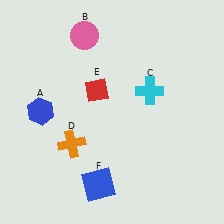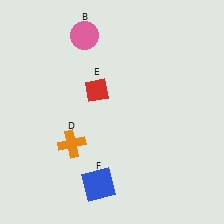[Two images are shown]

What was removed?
The blue hexagon (A), the cyan cross (C) were removed in Image 2.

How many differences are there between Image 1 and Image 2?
There are 2 differences between the two images.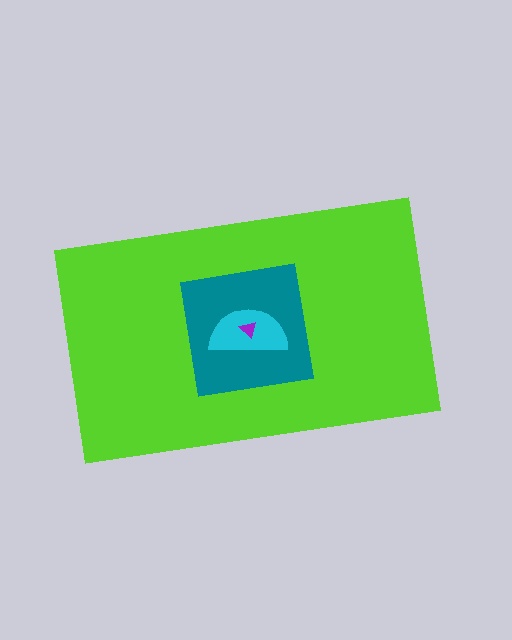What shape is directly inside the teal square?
The cyan semicircle.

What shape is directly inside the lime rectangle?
The teal square.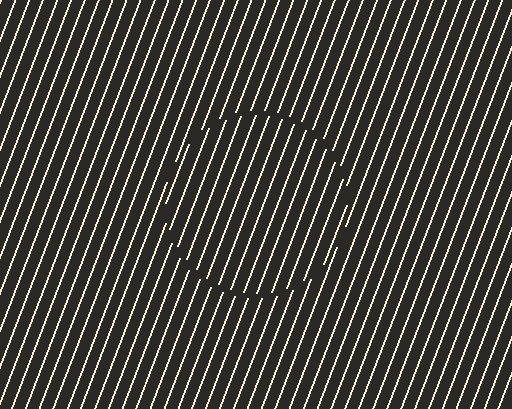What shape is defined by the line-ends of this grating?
An illusory circle. The interior of the shape contains the same grating, shifted by half a period — the contour is defined by the phase discontinuity where line-ends from the inner and outer gratings abut.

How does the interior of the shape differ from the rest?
The interior of the shape contains the same grating, shifted by half a period — the contour is defined by the phase discontinuity where line-ends from the inner and outer gratings abut.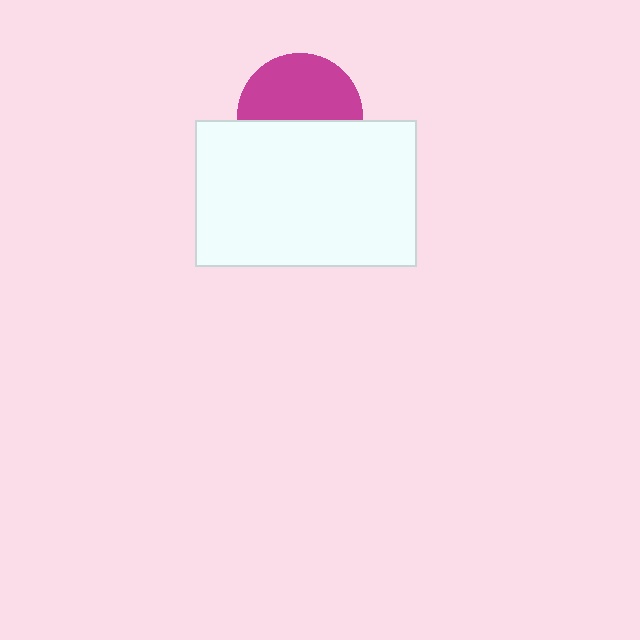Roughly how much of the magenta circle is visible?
About half of it is visible (roughly 53%).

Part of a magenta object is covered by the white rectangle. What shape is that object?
It is a circle.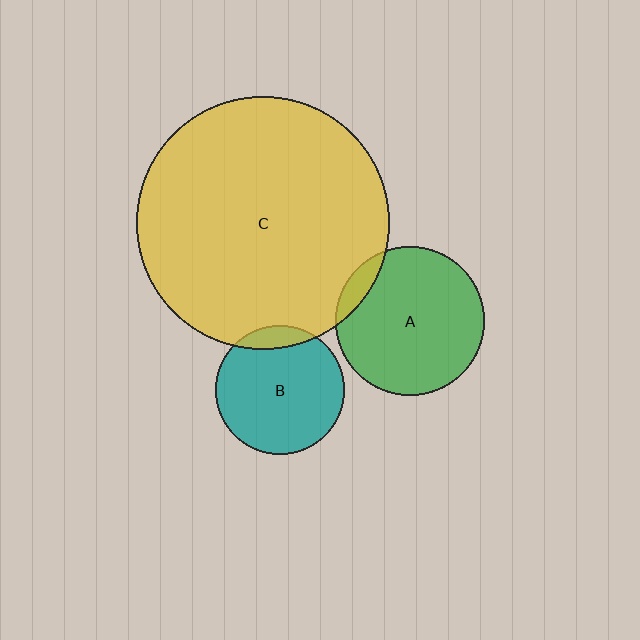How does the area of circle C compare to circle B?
Approximately 3.8 times.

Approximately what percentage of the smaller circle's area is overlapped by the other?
Approximately 10%.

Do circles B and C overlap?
Yes.